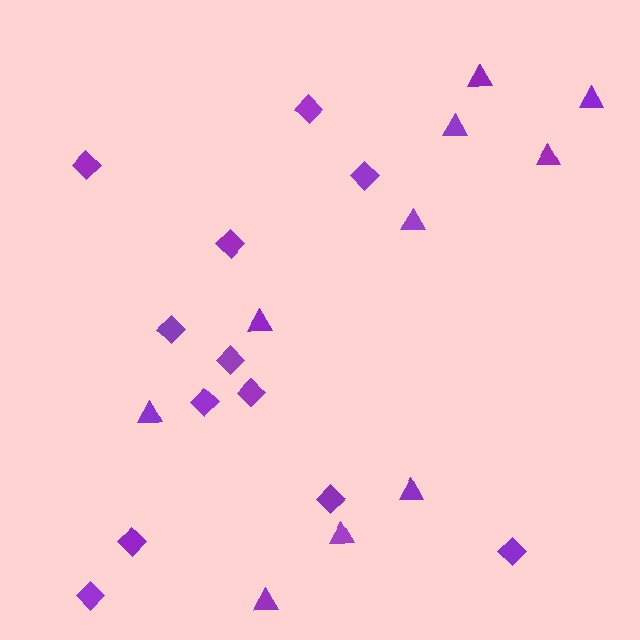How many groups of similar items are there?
There are 2 groups: one group of diamonds (12) and one group of triangles (10).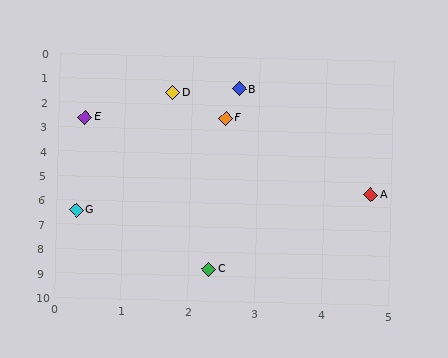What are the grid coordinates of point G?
Point G is at approximately (0.3, 6.4).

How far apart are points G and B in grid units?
Points G and B are about 5.6 grid units apart.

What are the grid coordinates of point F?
Point F is at approximately (2.5, 2.5).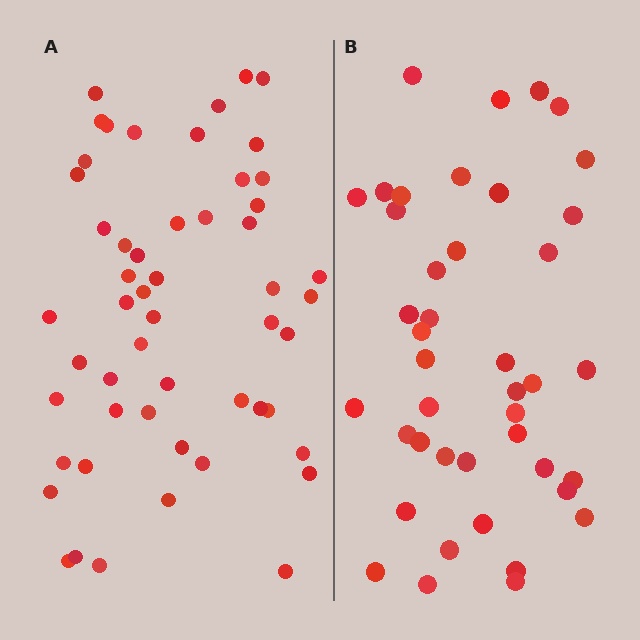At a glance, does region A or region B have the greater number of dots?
Region A (the left region) has more dots.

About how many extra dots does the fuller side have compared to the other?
Region A has roughly 12 or so more dots than region B.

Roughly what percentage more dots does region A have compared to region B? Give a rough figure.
About 25% more.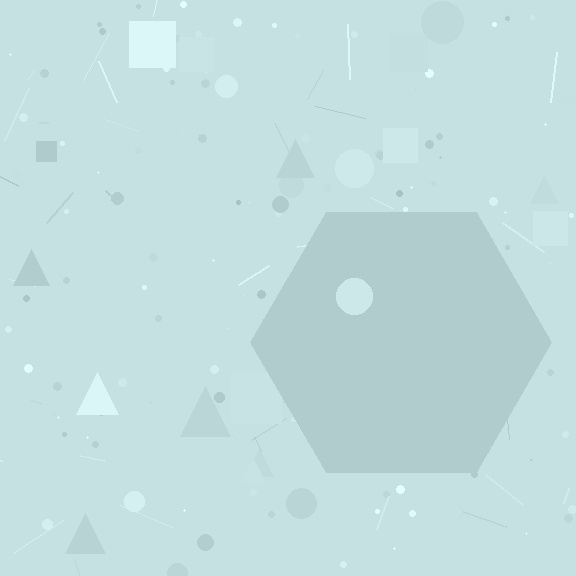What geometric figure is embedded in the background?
A hexagon is embedded in the background.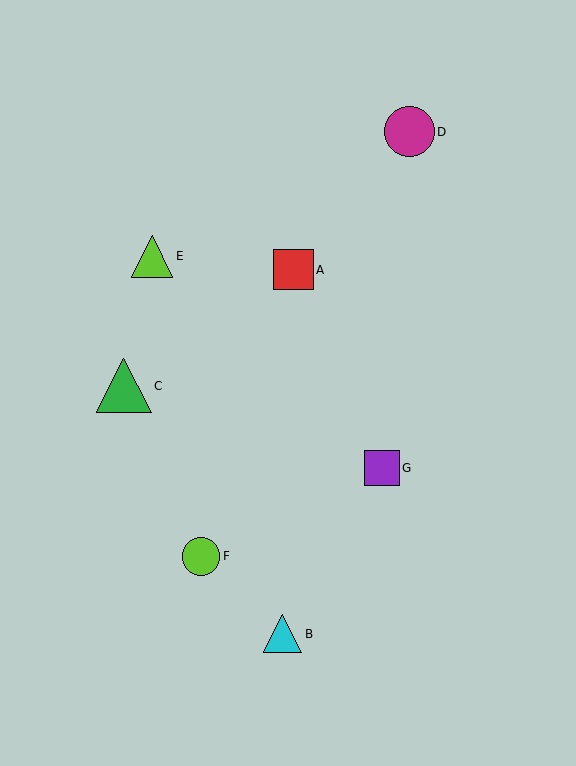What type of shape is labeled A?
Shape A is a red square.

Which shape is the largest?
The green triangle (labeled C) is the largest.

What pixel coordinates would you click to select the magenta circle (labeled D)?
Click at (410, 132) to select the magenta circle D.